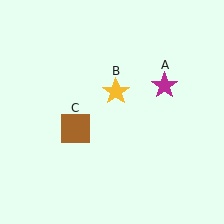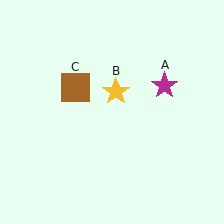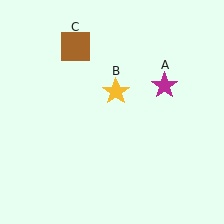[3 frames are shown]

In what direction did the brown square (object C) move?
The brown square (object C) moved up.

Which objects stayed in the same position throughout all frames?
Magenta star (object A) and yellow star (object B) remained stationary.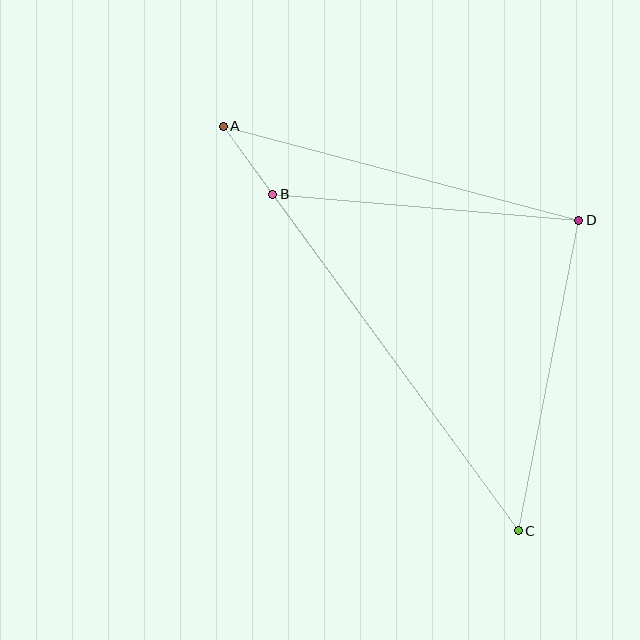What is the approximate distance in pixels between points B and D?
The distance between B and D is approximately 307 pixels.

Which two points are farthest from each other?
Points A and C are farthest from each other.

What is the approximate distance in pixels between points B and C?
The distance between B and C is approximately 416 pixels.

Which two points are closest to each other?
Points A and B are closest to each other.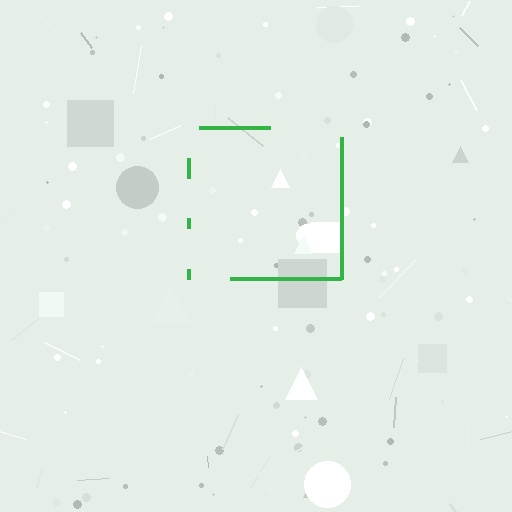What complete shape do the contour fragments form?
The contour fragments form a square.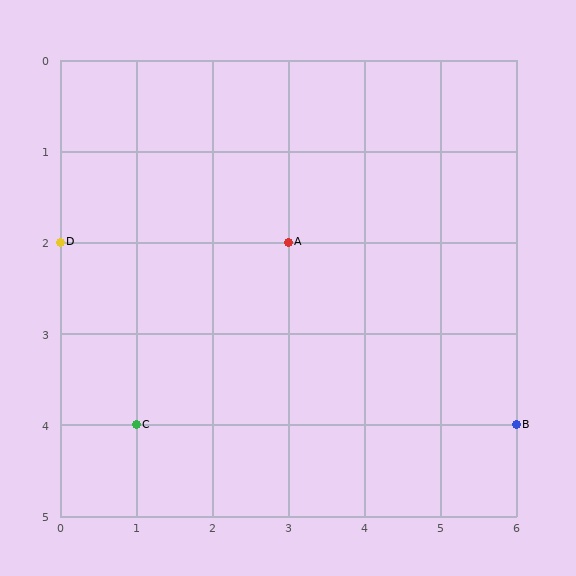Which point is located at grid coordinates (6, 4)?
Point B is at (6, 4).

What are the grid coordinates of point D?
Point D is at grid coordinates (0, 2).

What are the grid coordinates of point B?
Point B is at grid coordinates (6, 4).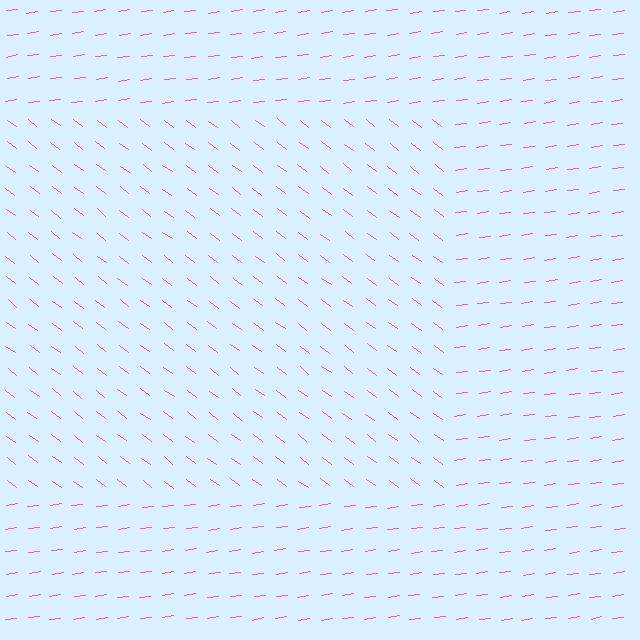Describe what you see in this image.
The image is filled with small pink line segments. A rectangle region in the image has lines oriented differently from the surrounding lines, creating a visible texture boundary.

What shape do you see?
I see a rectangle.